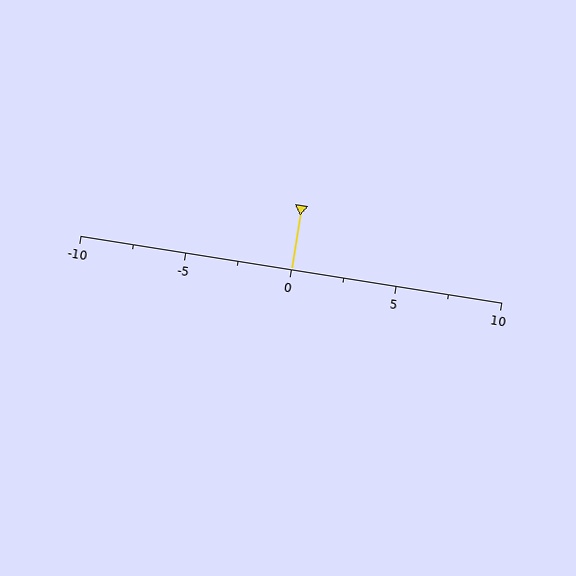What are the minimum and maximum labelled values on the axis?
The axis runs from -10 to 10.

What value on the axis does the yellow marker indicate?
The marker indicates approximately 0.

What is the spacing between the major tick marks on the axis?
The major ticks are spaced 5 apart.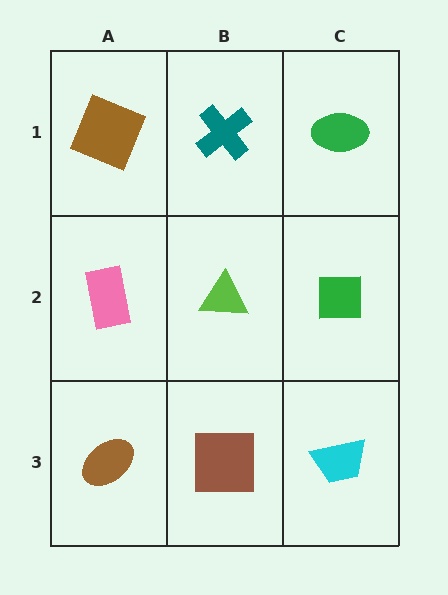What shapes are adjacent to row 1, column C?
A green square (row 2, column C), a teal cross (row 1, column B).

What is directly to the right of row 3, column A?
A brown square.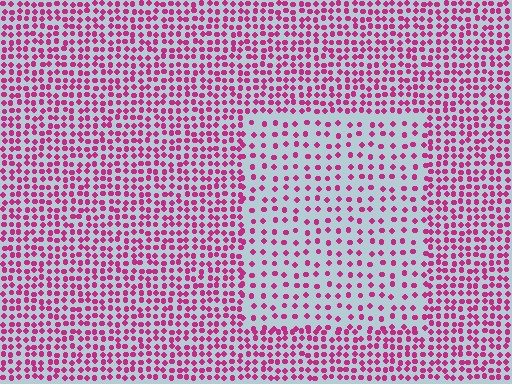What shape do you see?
I see a rectangle.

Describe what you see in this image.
The image contains small magenta elements arranged at two different densities. A rectangle-shaped region is visible where the elements are less densely packed than the surrounding area.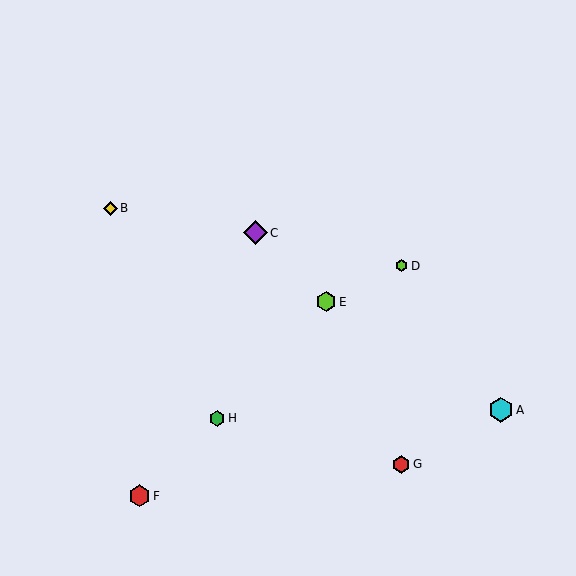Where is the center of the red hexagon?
The center of the red hexagon is at (401, 464).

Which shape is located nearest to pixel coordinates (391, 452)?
The red hexagon (labeled G) at (401, 464) is nearest to that location.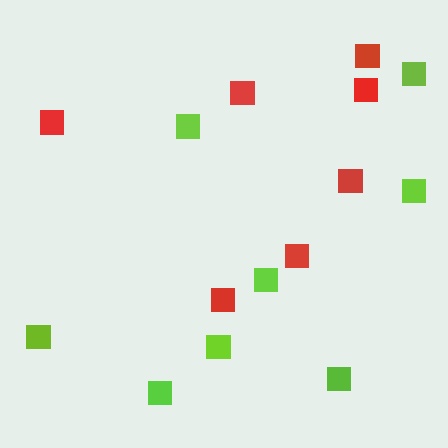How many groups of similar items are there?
There are 2 groups: one group of red squares (7) and one group of lime squares (8).